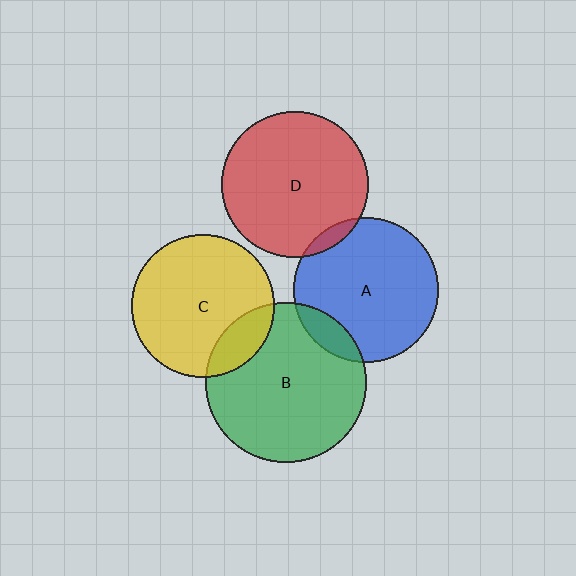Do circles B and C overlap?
Yes.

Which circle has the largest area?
Circle B (green).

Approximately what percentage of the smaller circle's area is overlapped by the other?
Approximately 15%.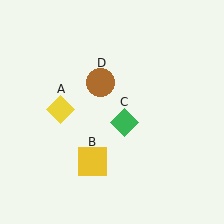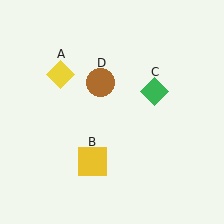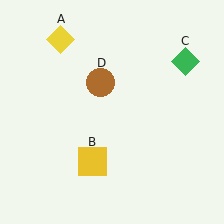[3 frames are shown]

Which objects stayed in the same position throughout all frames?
Yellow square (object B) and brown circle (object D) remained stationary.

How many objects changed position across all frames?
2 objects changed position: yellow diamond (object A), green diamond (object C).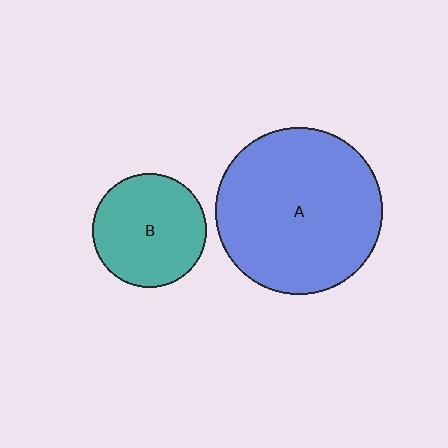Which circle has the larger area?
Circle A (blue).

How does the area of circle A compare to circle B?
Approximately 2.2 times.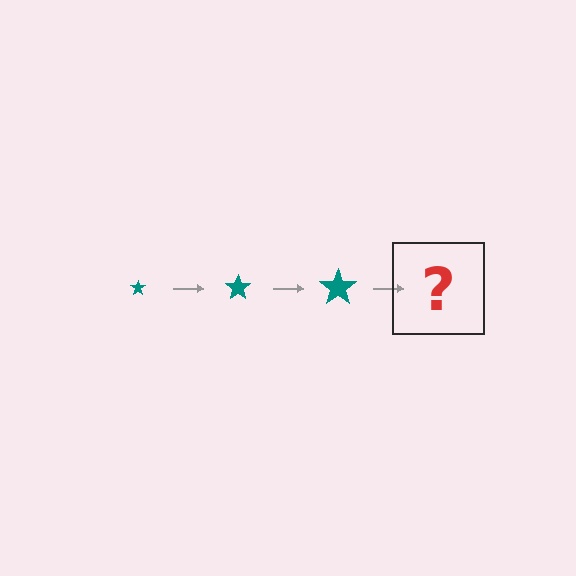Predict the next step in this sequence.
The next step is a teal star, larger than the previous one.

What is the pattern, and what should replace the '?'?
The pattern is that the star gets progressively larger each step. The '?' should be a teal star, larger than the previous one.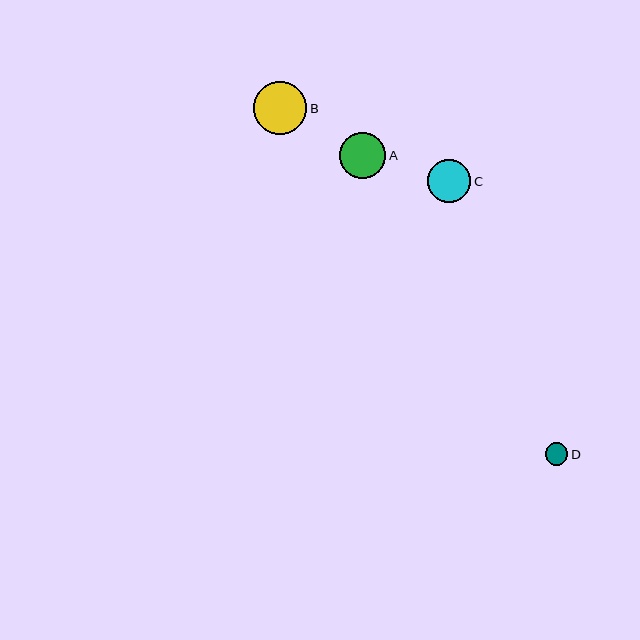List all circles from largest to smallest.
From largest to smallest: B, A, C, D.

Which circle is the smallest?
Circle D is the smallest with a size of approximately 22 pixels.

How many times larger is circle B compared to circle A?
Circle B is approximately 1.2 times the size of circle A.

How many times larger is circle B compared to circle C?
Circle B is approximately 1.2 times the size of circle C.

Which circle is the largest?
Circle B is the largest with a size of approximately 53 pixels.